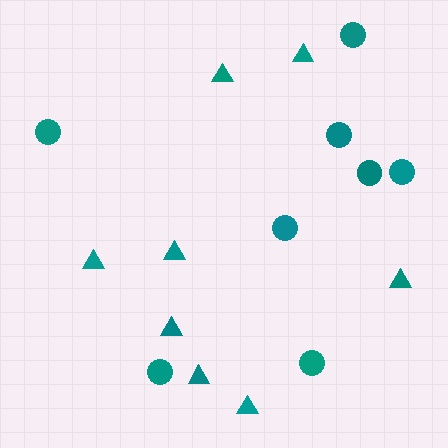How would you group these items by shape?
There are 2 groups: one group of circles (8) and one group of triangles (8).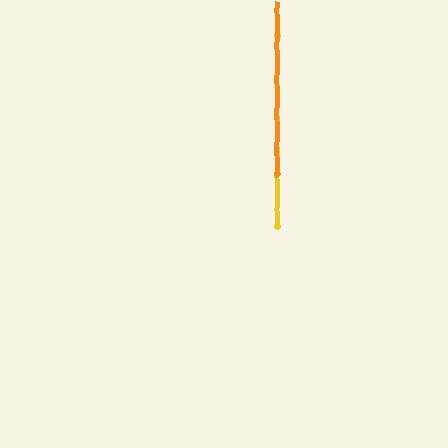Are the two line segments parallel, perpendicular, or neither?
Parallel — their directions differ by only 0.0°.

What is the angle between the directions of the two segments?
Approximately 0 degrees.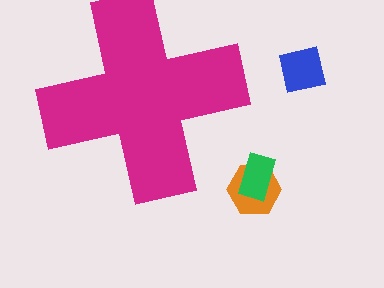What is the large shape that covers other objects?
A magenta cross.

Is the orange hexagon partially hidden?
No, the orange hexagon is fully visible.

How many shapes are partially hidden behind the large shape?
0 shapes are partially hidden.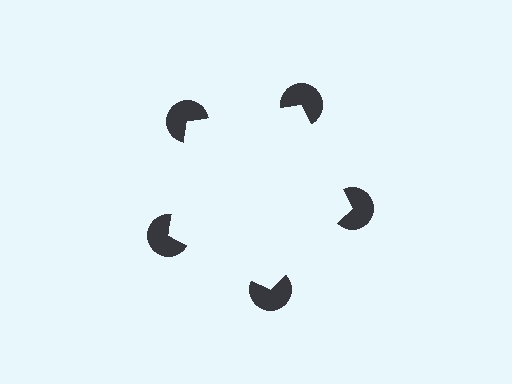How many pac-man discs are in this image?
There are 5 — one at each vertex of the illusory pentagon.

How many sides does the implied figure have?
5 sides.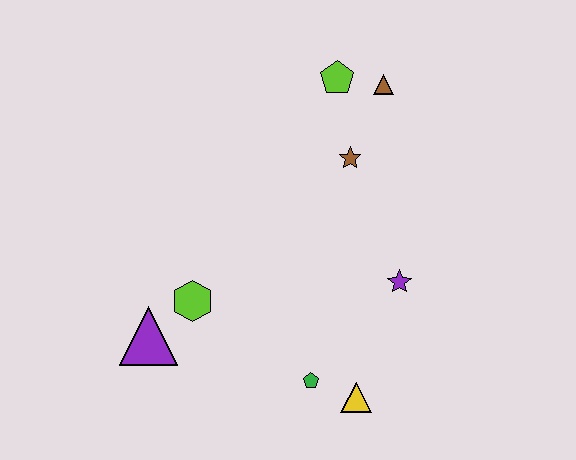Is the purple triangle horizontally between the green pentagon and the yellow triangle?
No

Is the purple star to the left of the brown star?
No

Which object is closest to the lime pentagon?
The brown triangle is closest to the lime pentagon.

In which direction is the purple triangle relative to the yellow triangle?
The purple triangle is to the left of the yellow triangle.